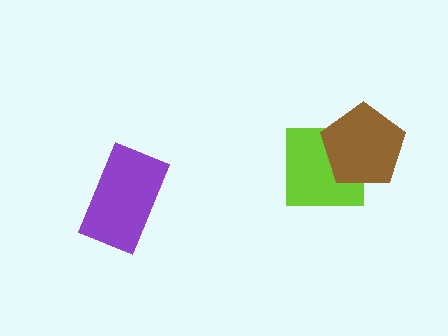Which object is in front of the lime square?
The brown pentagon is in front of the lime square.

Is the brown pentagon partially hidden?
No, no other shape covers it.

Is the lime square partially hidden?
Yes, it is partially covered by another shape.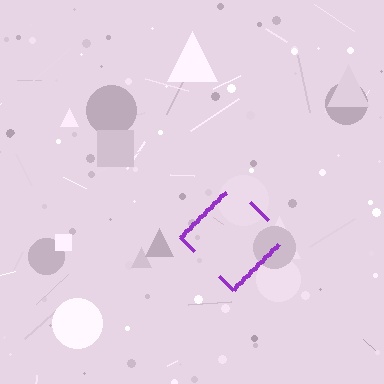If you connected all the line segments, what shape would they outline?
They would outline a diamond.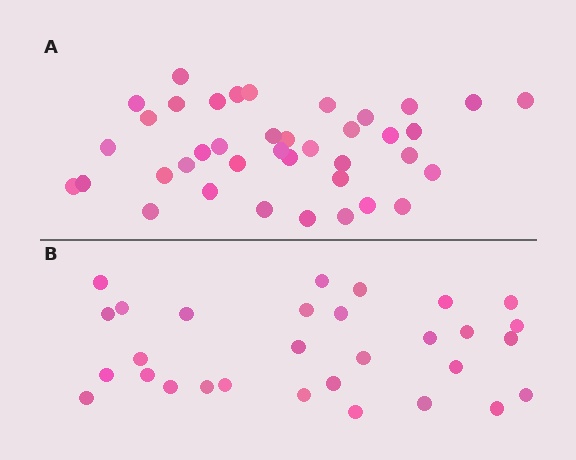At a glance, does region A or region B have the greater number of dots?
Region A (the top region) has more dots.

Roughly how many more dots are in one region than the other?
Region A has roughly 8 or so more dots than region B.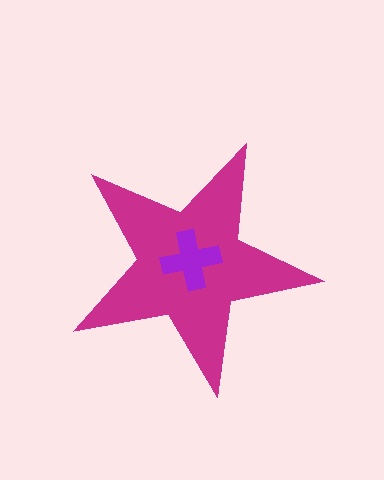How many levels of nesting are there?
2.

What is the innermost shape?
The purple cross.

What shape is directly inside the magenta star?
The purple cross.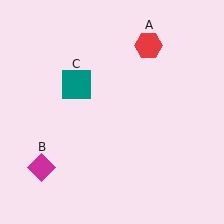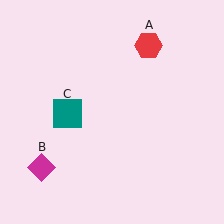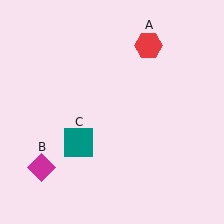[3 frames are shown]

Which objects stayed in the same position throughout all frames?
Red hexagon (object A) and magenta diamond (object B) remained stationary.